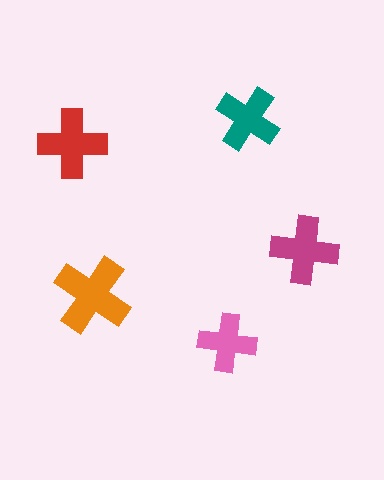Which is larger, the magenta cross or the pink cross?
The magenta one.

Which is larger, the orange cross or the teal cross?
The orange one.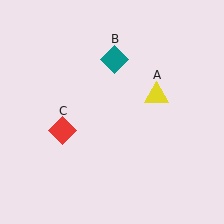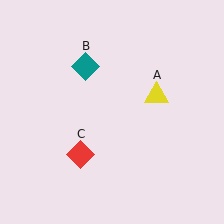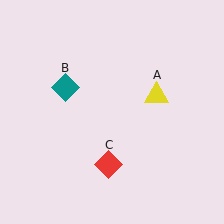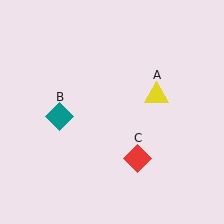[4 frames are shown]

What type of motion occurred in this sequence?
The teal diamond (object B), red diamond (object C) rotated counterclockwise around the center of the scene.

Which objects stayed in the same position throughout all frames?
Yellow triangle (object A) remained stationary.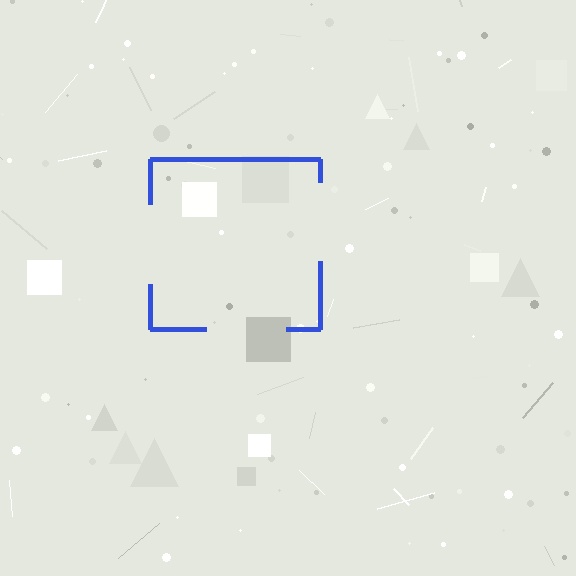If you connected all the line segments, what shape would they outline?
They would outline a square.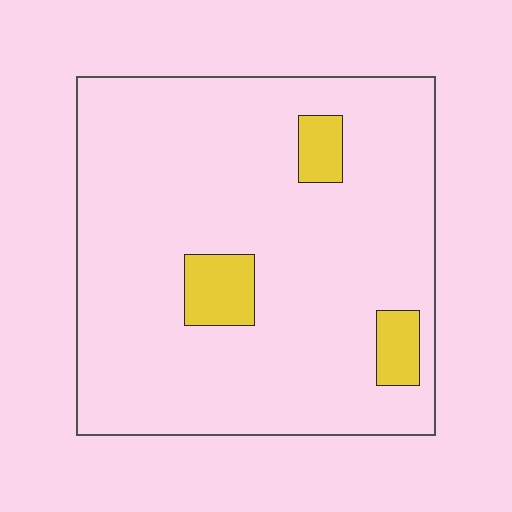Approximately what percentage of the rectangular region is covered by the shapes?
Approximately 10%.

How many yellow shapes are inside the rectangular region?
3.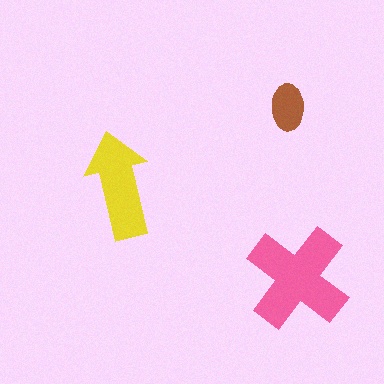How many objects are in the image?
There are 3 objects in the image.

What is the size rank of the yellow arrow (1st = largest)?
2nd.